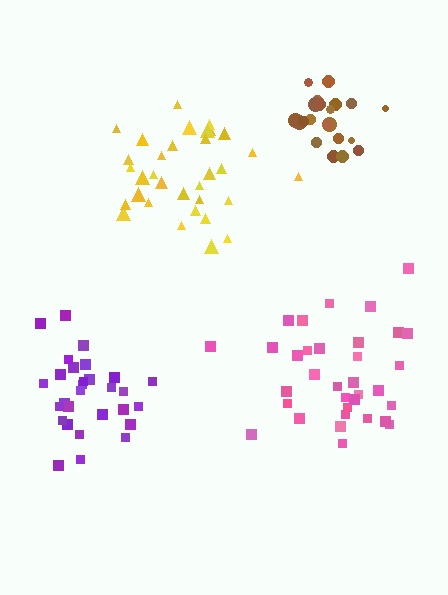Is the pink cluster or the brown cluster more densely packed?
Brown.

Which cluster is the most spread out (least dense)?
Pink.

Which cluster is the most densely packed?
Brown.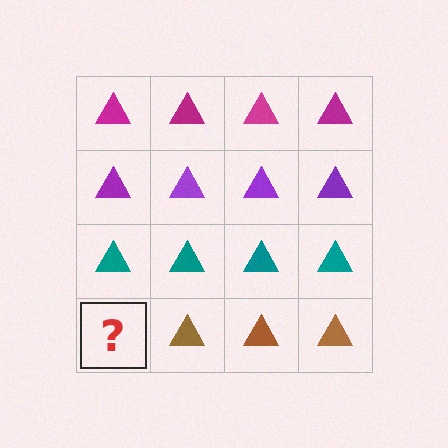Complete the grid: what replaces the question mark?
The question mark should be replaced with a brown triangle.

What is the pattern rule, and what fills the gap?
The rule is that each row has a consistent color. The gap should be filled with a brown triangle.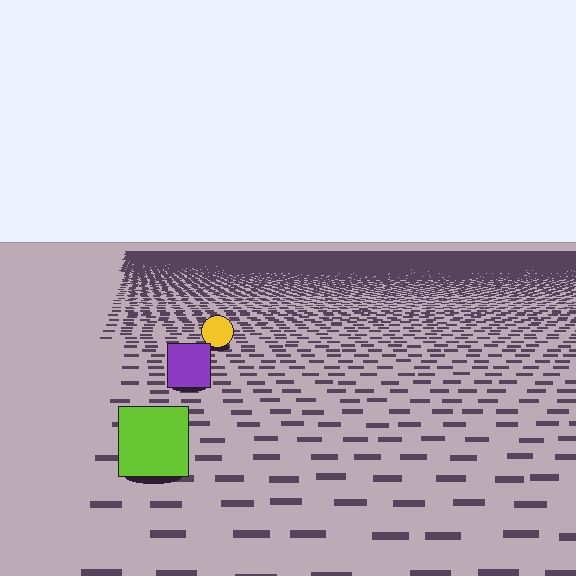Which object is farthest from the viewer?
The yellow circle is farthest from the viewer. It appears smaller and the ground texture around it is denser.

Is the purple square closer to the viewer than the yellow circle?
Yes. The purple square is closer — you can tell from the texture gradient: the ground texture is coarser near it.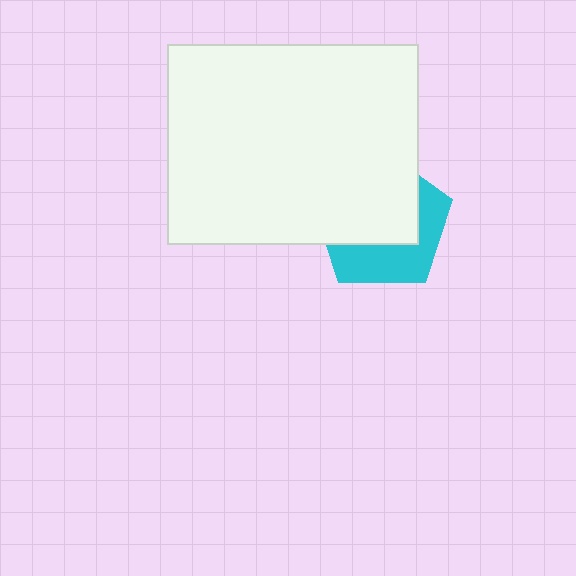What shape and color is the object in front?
The object in front is a white rectangle.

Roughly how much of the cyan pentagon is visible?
A small part of it is visible (roughly 41%).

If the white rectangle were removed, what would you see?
You would see the complete cyan pentagon.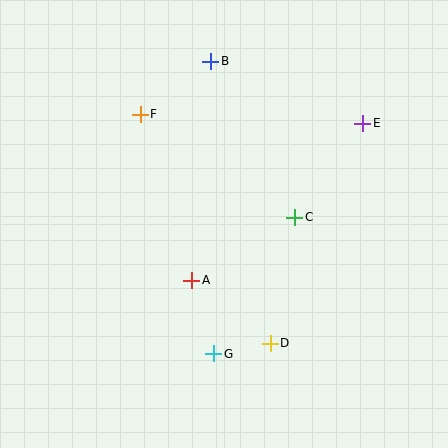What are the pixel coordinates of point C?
Point C is at (295, 217).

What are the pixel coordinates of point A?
Point A is at (192, 280).